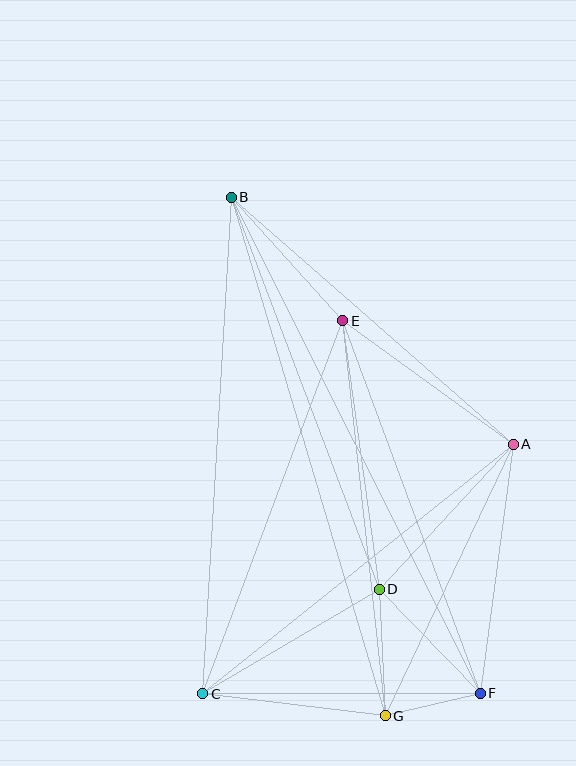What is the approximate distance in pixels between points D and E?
The distance between D and E is approximately 271 pixels.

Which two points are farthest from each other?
Points B and F are farthest from each other.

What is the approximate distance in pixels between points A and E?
The distance between A and E is approximately 210 pixels.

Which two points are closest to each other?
Points F and G are closest to each other.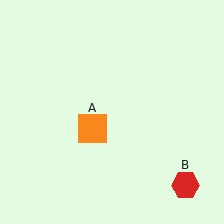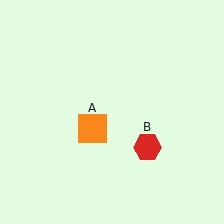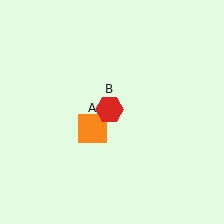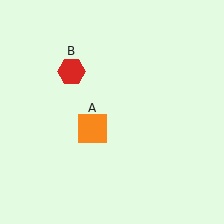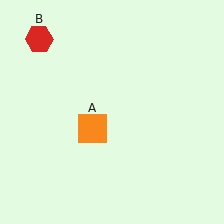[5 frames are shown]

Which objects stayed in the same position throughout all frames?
Orange square (object A) remained stationary.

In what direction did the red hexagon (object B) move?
The red hexagon (object B) moved up and to the left.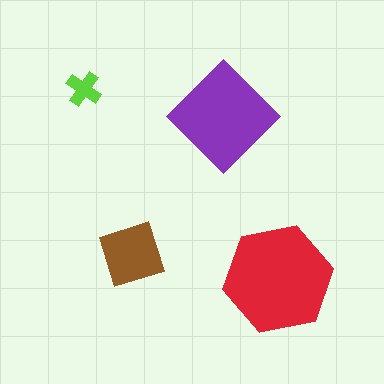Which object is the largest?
The red hexagon.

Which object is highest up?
The lime cross is topmost.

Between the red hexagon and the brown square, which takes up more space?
The red hexagon.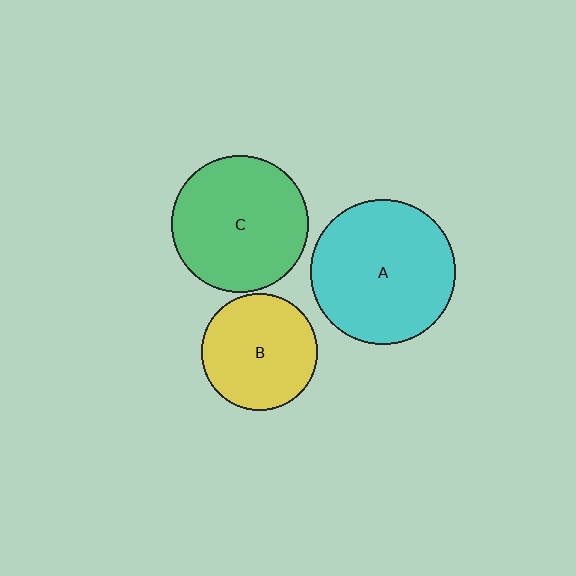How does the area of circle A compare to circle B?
Approximately 1.5 times.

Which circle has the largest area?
Circle A (cyan).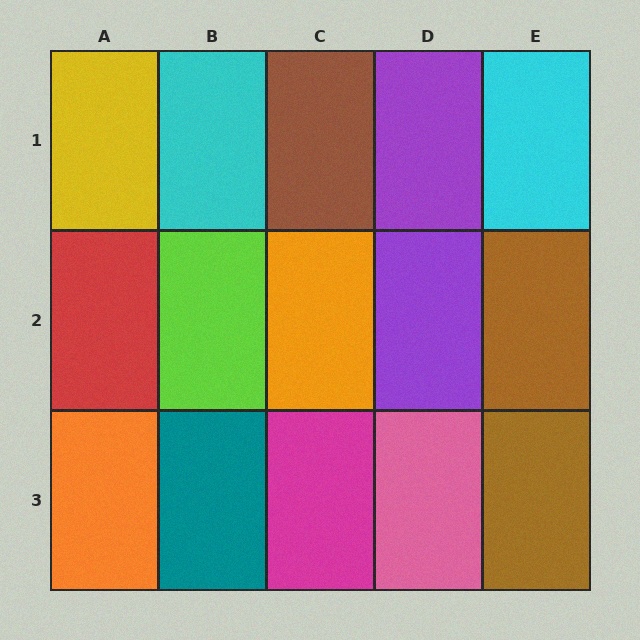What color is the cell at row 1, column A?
Yellow.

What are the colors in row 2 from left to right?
Red, lime, orange, purple, brown.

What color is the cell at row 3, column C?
Magenta.